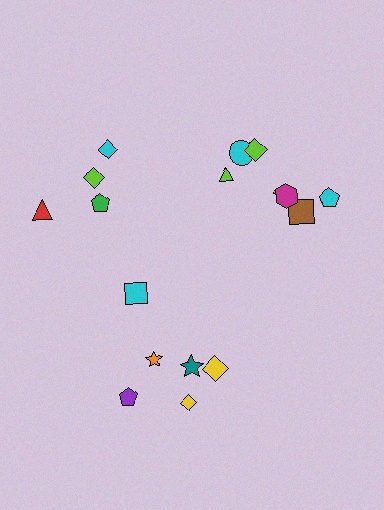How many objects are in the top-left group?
There are 4 objects.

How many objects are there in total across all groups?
There are 17 objects.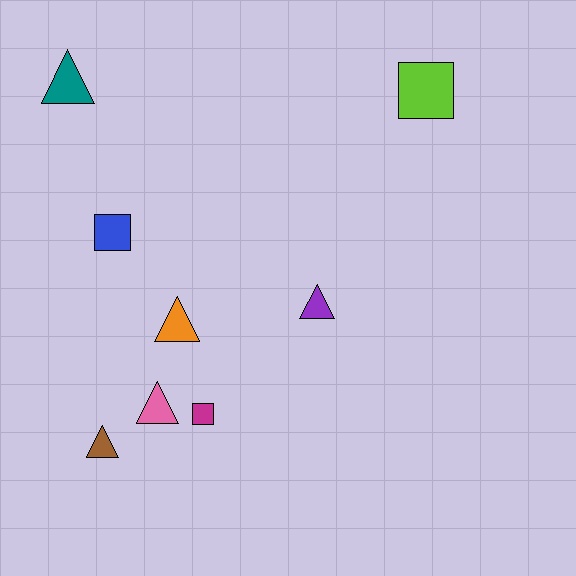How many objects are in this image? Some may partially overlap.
There are 8 objects.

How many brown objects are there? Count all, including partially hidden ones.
There is 1 brown object.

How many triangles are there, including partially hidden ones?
There are 5 triangles.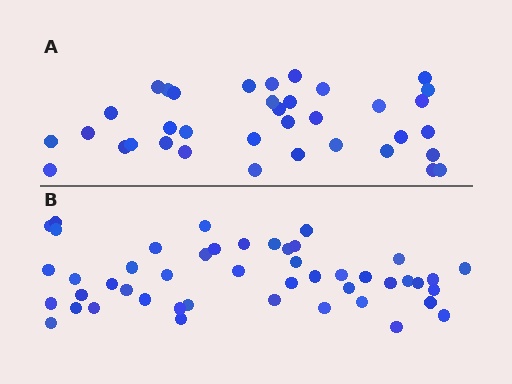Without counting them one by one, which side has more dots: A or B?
Region B (the bottom region) has more dots.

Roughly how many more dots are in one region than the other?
Region B has roughly 12 or so more dots than region A.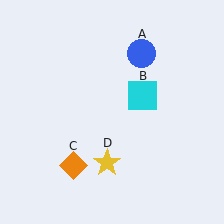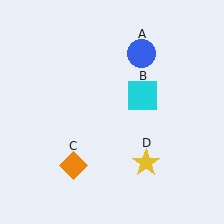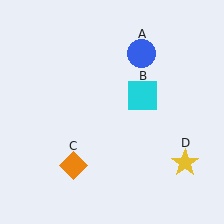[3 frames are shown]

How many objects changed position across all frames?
1 object changed position: yellow star (object D).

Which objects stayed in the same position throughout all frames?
Blue circle (object A) and cyan square (object B) and orange diamond (object C) remained stationary.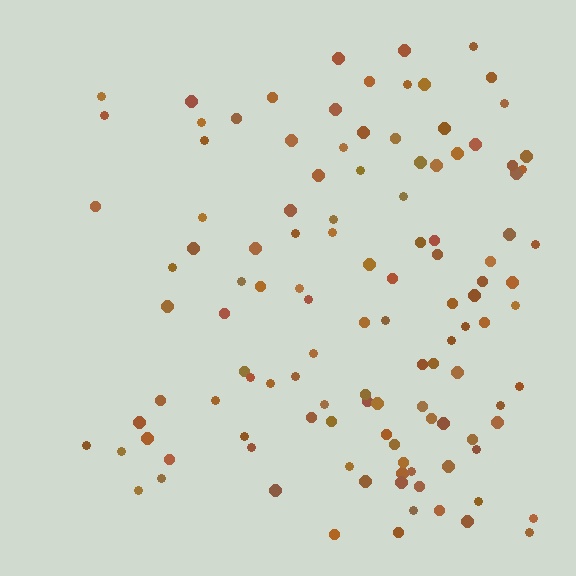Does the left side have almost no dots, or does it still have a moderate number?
Still a moderate number, just noticeably fewer than the right.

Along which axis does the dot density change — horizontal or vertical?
Horizontal.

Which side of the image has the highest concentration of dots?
The right.